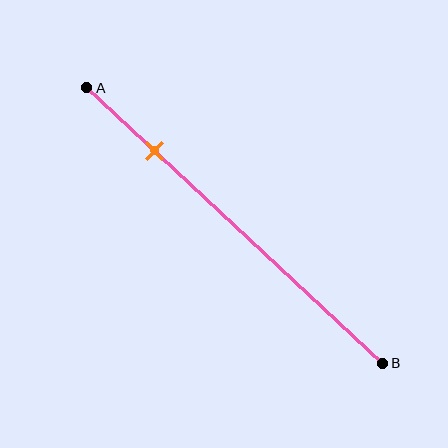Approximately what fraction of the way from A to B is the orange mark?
The orange mark is approximately 25% of the way from A to B.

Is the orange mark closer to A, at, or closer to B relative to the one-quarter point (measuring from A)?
The orange mark is approximately at the one-quarter point of segment AB.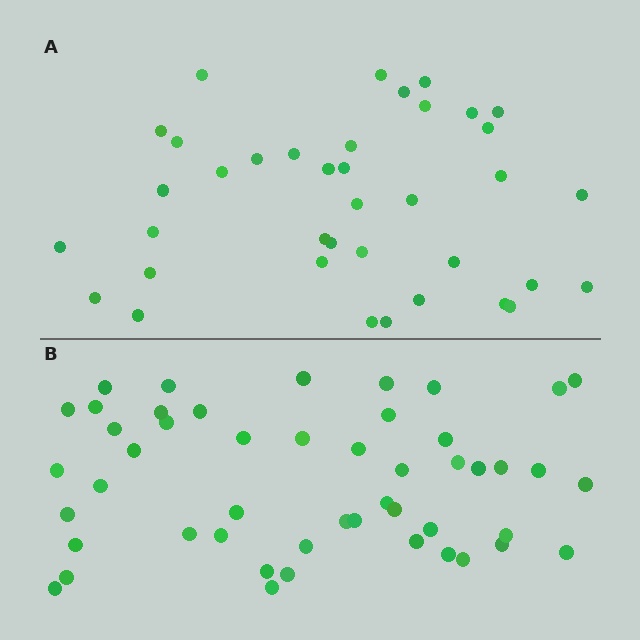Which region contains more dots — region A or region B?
Region B (the bottom region) has more dots.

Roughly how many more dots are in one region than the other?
Region B has roughly 12 or so more dots than region A.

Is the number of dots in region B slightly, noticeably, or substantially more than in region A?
Region B has noticeably more, but not dramatically so. The ratio is roughly 1.3 to 1.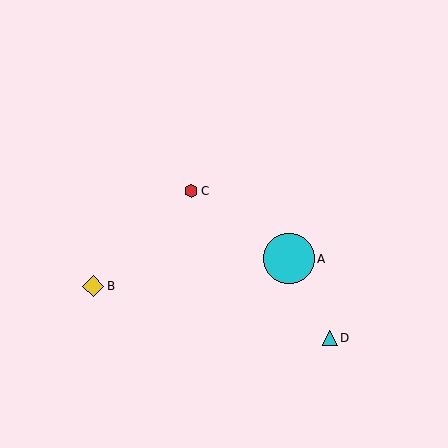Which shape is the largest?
The cyan circle (labeled A) is the largest.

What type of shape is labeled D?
Shape D is a cyan triangle.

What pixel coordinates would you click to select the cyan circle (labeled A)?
Click at (289, 259) to select the cyan circle A.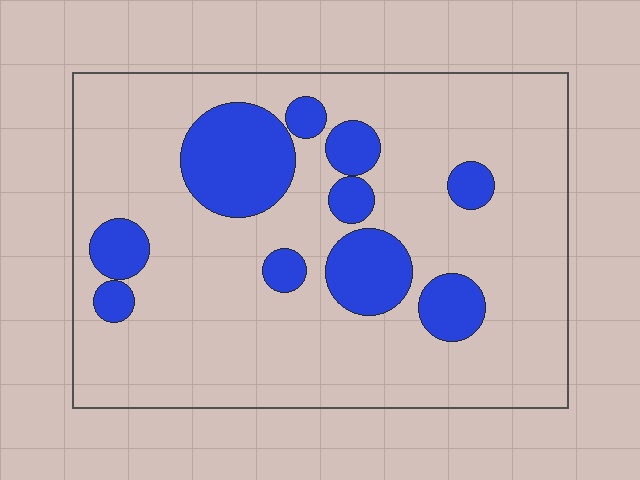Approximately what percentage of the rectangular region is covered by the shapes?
Approximately 20%.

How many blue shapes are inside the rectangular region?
10.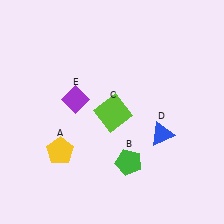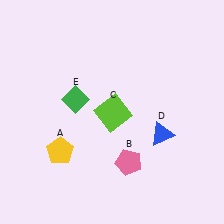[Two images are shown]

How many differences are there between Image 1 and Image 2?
There are 2 differences between the two images.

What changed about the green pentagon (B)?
In Image 1, B is green. In Image 2, it changed to pink.